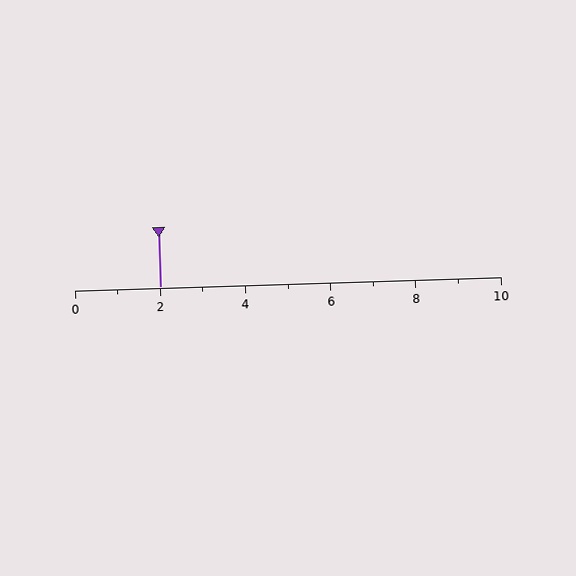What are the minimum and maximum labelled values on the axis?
The axis runs from 0 to 10.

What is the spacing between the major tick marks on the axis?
The major ticks are spaced 2 apart.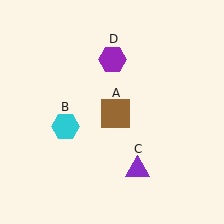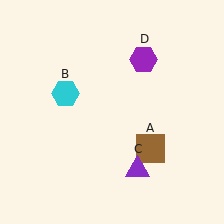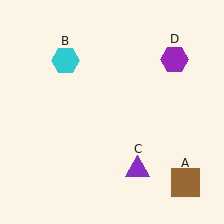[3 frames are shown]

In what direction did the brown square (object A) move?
The brown square (object A) moved down and to the right.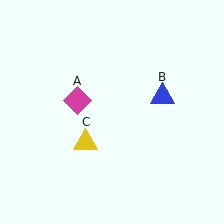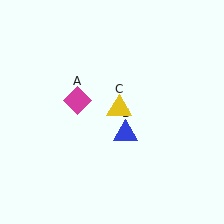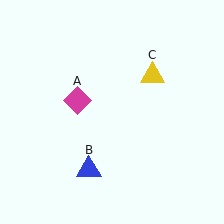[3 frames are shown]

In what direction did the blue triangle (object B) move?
The blue triangle (object B) moved down and to the left.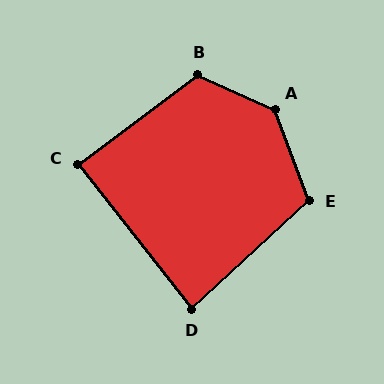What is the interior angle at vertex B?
Approximately 119 degrees (obtuse).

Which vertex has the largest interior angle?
A, at approximately 134 degrees.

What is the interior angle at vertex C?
Approximately 89 degrees (approximately right).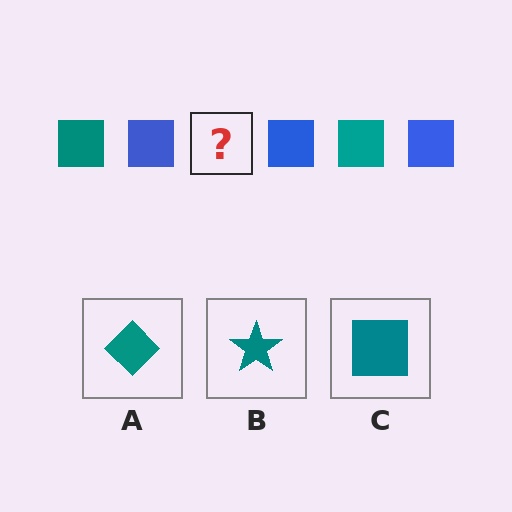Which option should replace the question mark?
Option C.